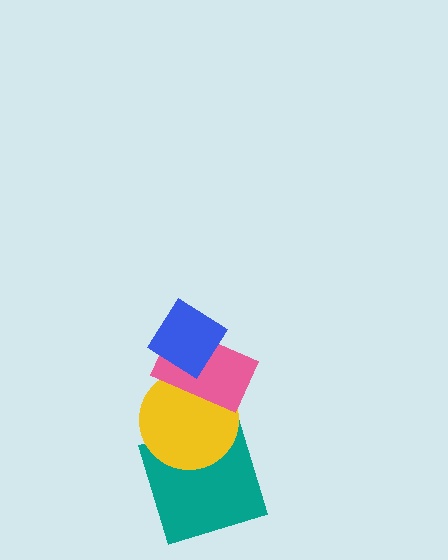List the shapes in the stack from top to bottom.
From top to bottom: the blue diamond, the pink rectangle, the yellow circle, the teal square.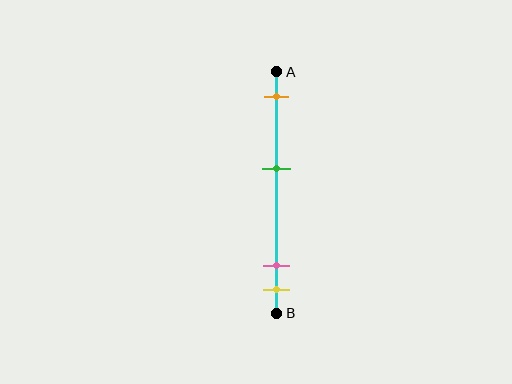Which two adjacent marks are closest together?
The pink and yellow marks are the closest adjacent pair.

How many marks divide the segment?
There are 4 marks dividing the segment.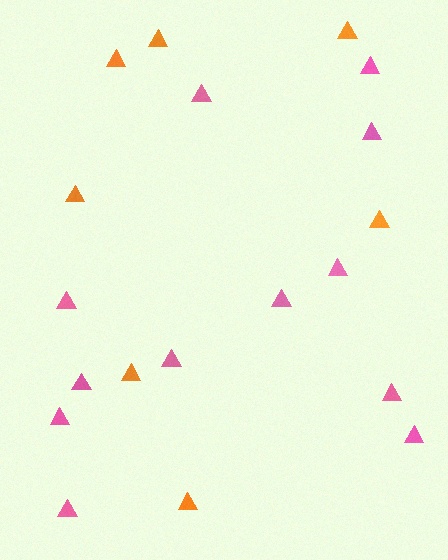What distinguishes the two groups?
There are 2 groups: one group of pink triangles (12) and one group of orange triangles (7).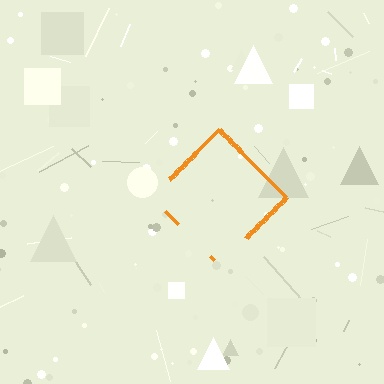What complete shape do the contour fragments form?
The contour fragments form a diamond.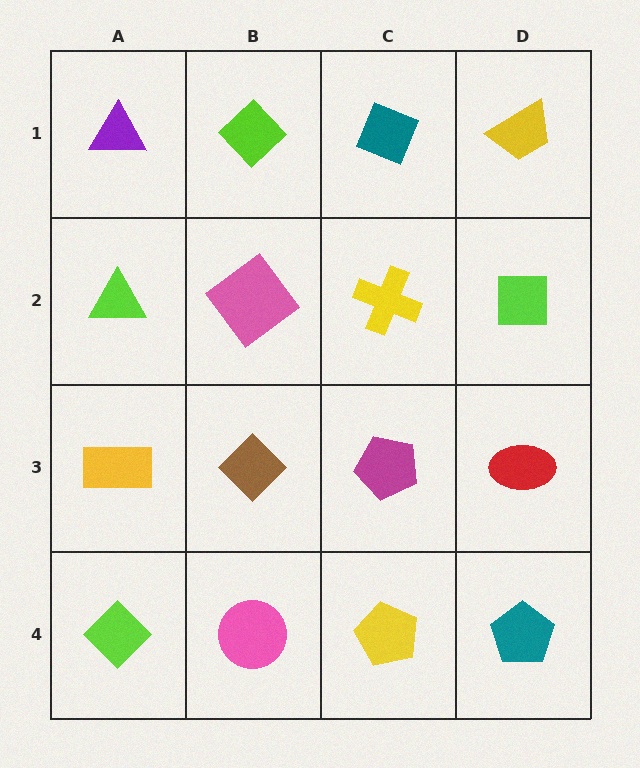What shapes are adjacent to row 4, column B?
A brown diamond (row 3, column B), a lime diamond (row 4, column A), a yellow pentagon (row 4, column C).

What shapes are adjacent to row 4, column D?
A red ellipse (row 3, column D), a yellow pentagon (row 4, column C).